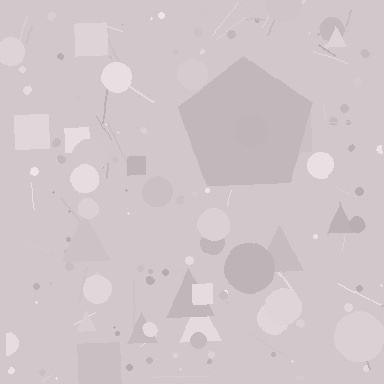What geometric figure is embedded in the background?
A pentagon is embedded in the background.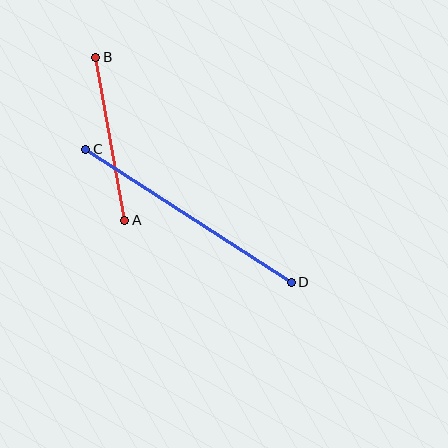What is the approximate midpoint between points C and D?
The midpoint is at approximately (188, 216) pixels.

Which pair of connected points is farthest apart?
Points C and D are farthest apart.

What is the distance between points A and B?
The distance is approximately 166 pixels.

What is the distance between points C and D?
The distance is approximately 245 pixels.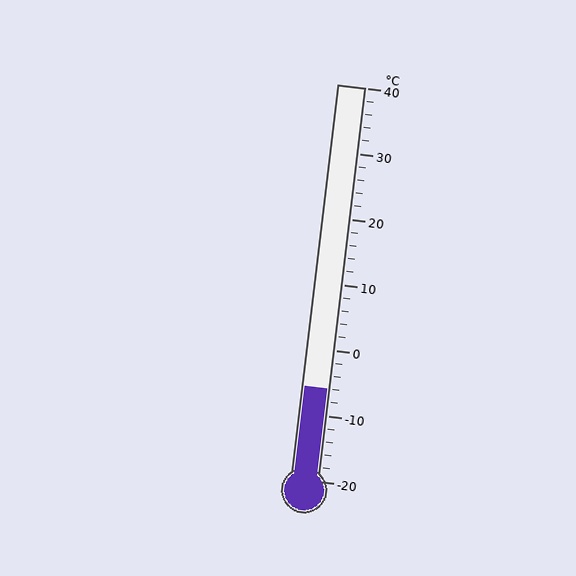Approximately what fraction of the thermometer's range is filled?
The thermometer is filled to approximately 25% of its range.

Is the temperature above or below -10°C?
The temperature is above -10°C.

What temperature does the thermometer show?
The thermometer shows approximately -6°C.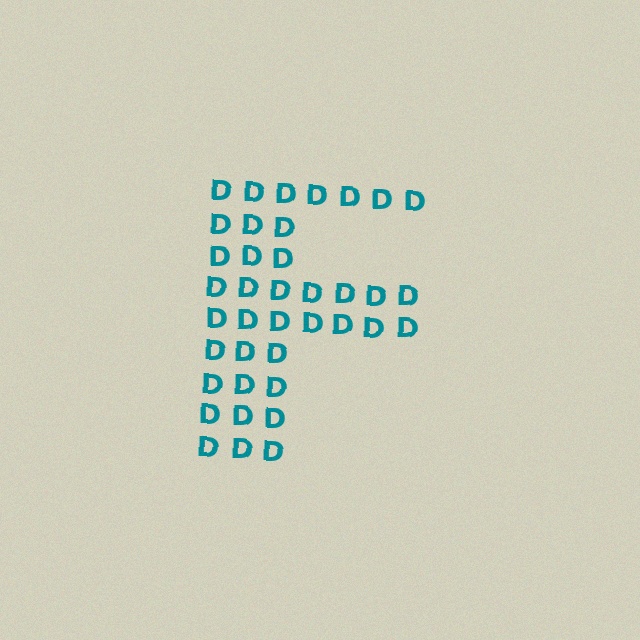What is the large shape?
The large shape is the letter F.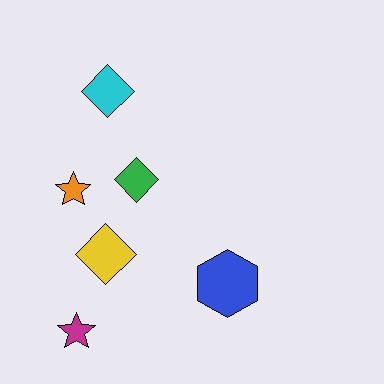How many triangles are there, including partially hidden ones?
There are no triangles.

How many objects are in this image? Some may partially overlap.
There are 6 objects.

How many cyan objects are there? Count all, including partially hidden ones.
There is 1 cyan object.